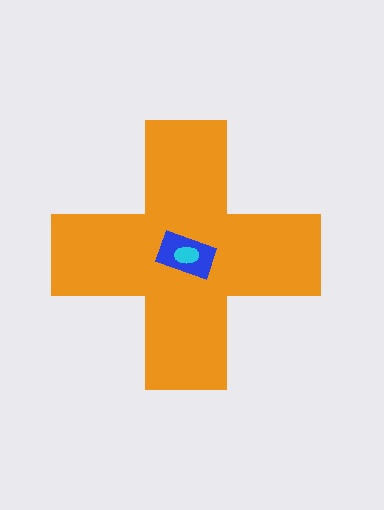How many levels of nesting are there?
3.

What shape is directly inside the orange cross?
The blue rectangle.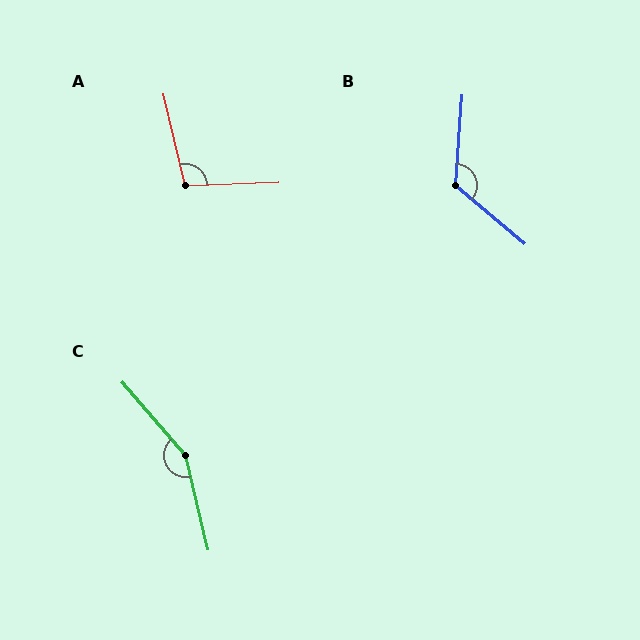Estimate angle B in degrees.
Approximately 126 degrees.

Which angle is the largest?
C, at approximately 153 degrees.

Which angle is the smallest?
A, at approximately 101 degrees.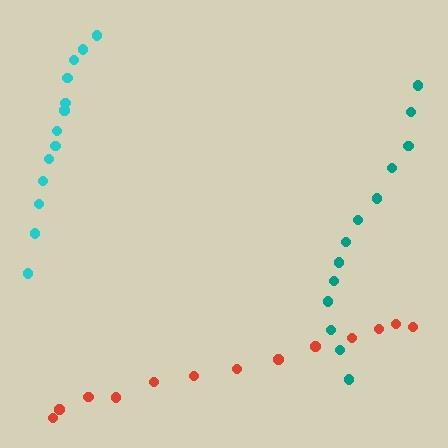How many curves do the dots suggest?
There are 3 distinct paths.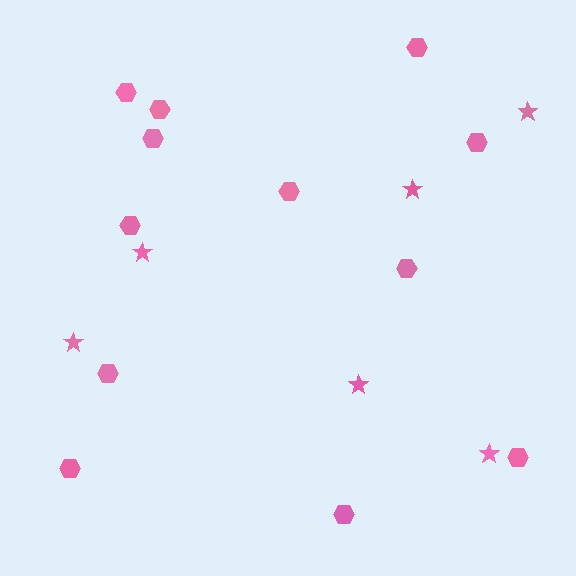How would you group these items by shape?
There are 2 groups: one group of stars (6) and one group of hexagons (12).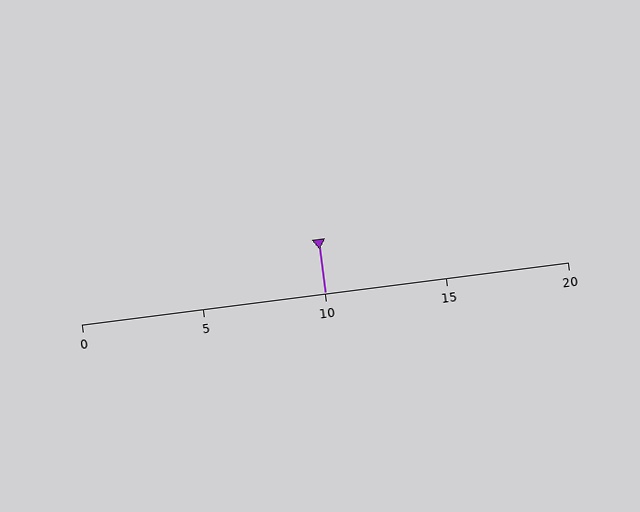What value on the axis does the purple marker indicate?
The marker indicates approximately 10.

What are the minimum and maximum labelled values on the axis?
The axis runs from 0 to 20.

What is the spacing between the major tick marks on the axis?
The major ticks are spaced 5 apart.